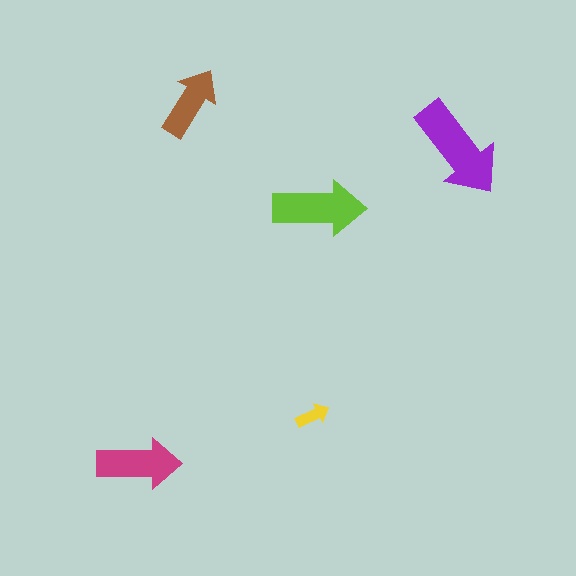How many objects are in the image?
There are 5 objects in the image.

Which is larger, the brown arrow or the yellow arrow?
The brown one.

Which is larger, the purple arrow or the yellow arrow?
The purple one.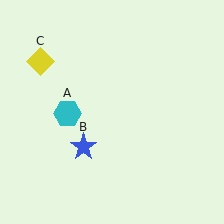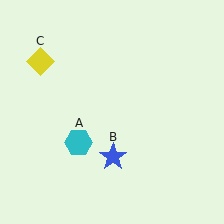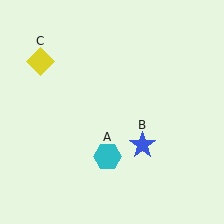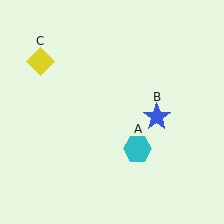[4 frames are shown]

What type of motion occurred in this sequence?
The cyan hexagon (object A), blue star (object B) rotated counterclockwise around the center of the scene.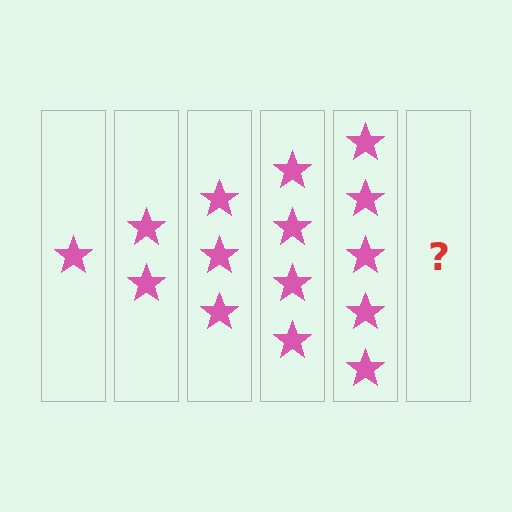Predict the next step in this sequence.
The next step is 6 stars.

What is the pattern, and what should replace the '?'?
The pattern is that each step adds one more star. The '?' should be 6 stars.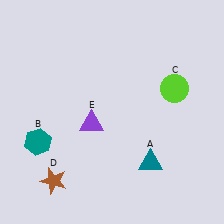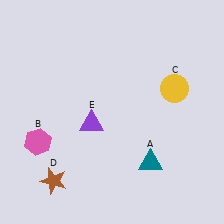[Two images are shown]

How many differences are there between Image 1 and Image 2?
There are 2 differences between the two images.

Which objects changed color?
B changed from teal to pink. C changed from lime to yellow.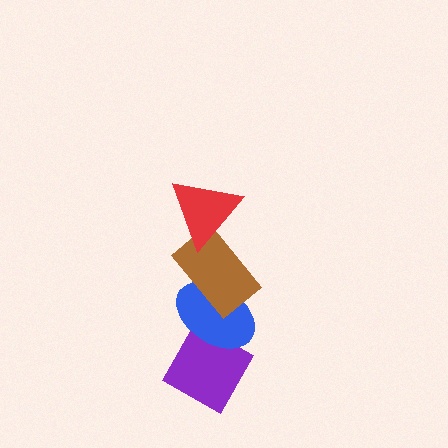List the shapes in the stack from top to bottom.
From top to bottom: the red triangle, the brown rectangle, the blue ellipse, the purple diamond.